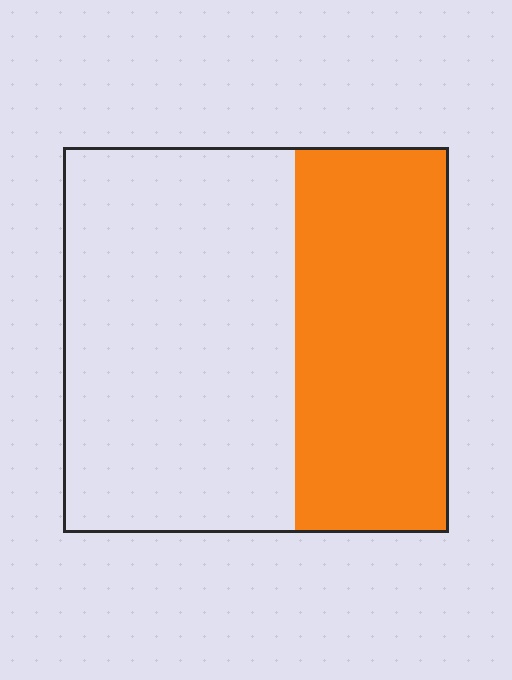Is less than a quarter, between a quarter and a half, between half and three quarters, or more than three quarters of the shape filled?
Between a quarter and a half.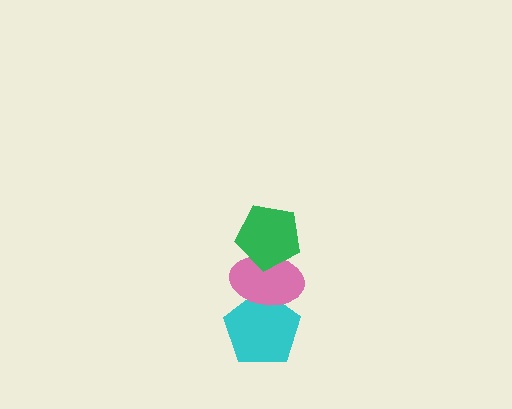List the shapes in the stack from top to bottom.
From top to bottom: the green pentagon, the pink ellipse, the cyan pentagon.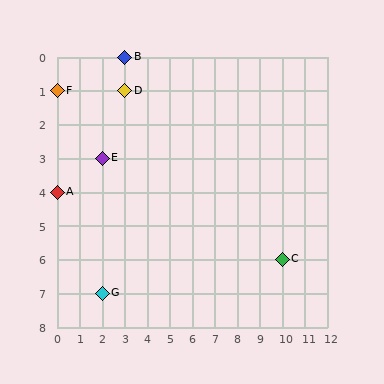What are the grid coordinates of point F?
Point F is at grid coordinates (0, 1).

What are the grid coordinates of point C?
Point C is at grid coordinates (10, 6).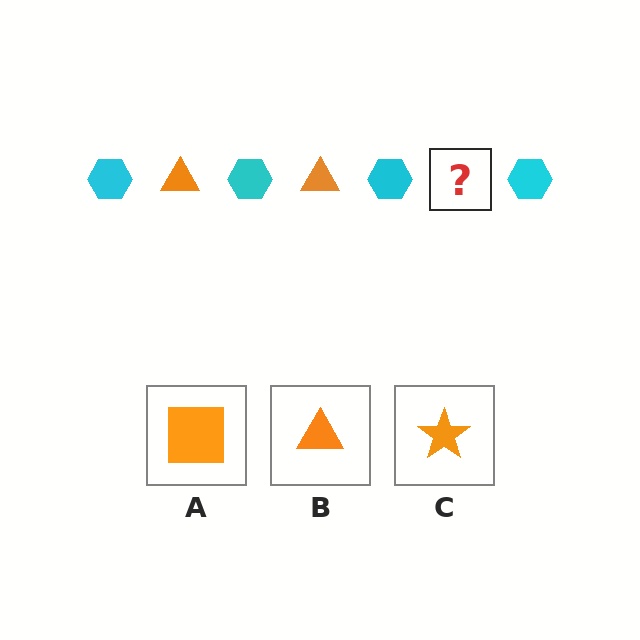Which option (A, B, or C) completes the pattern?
B.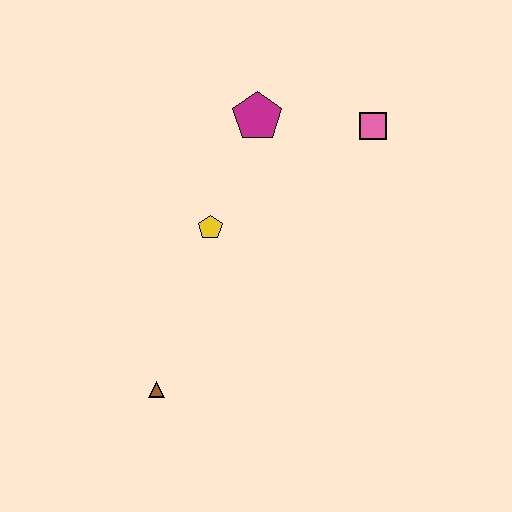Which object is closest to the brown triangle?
The yellow pentagon is closest to the brown triangle.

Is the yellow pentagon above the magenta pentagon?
No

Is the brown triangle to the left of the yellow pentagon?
Yes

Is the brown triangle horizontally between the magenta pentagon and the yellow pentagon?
No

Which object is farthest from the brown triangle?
The pink square is farthest from the brown triangle.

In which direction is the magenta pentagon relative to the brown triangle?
The magenta pentagon is above the brown triangle.